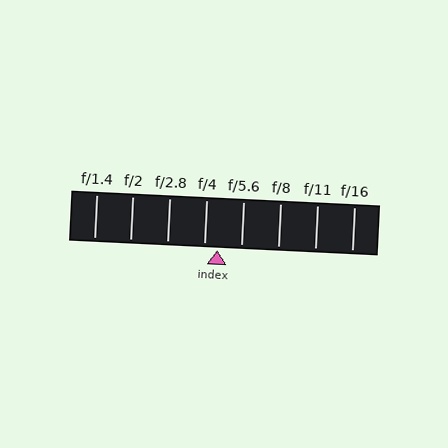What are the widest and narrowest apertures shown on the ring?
The widest aperture shown is f/1.4 and the narrowest is f/16.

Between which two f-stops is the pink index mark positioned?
The index mark is between f/4 and f/5.6.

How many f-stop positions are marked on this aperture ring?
There are 8 f-stop positions marked.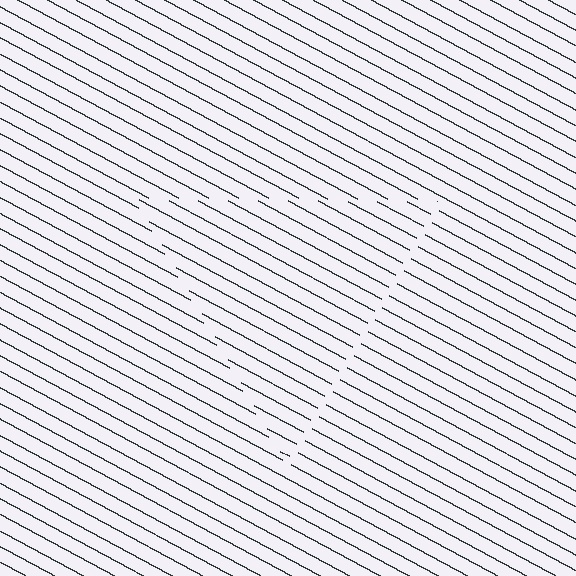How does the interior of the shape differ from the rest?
The interior of the shape contains the same grating, shifted by half a period — the contour is defined by the phase discontinuity where line-ends from the inner and outer gratings abut.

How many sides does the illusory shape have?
3 sides — the line-ends trace a triangle.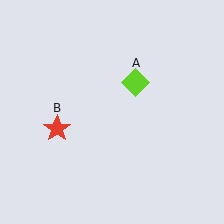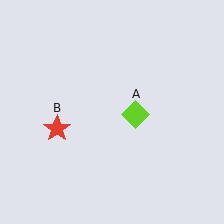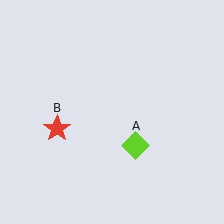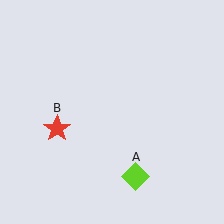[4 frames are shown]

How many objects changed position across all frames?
1 object changed position: lime diamond (object A).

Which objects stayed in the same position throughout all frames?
Red star (object B) remained stationary.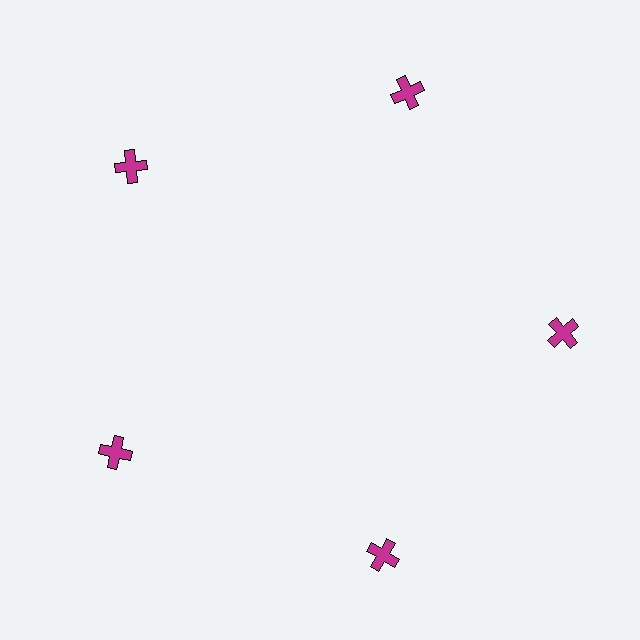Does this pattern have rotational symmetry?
Yes, this pattern has 5-fold rotational symmetry. It looks the same after rotating 72 degrees around the center.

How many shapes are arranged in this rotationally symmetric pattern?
There are 5 shapes, arranged in 5 groups of 1.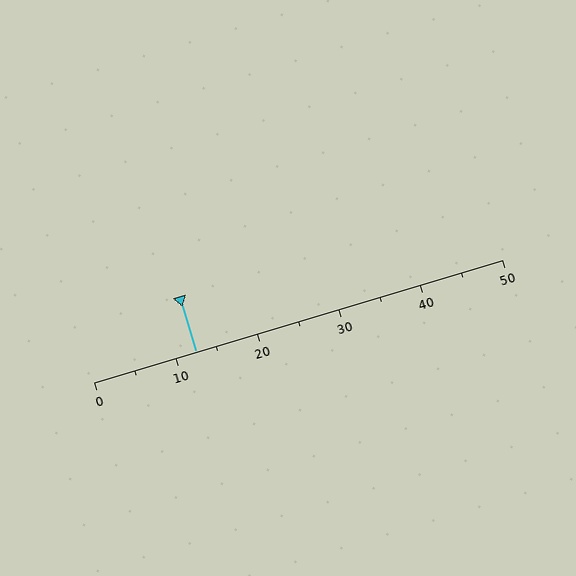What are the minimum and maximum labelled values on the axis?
The axis runs from 0 to 50.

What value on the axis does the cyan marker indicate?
The marker indicates approximately 12.5.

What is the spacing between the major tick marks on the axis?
The major ticks are spaced 10 apart.